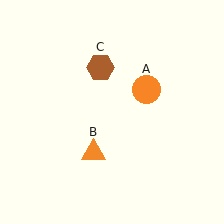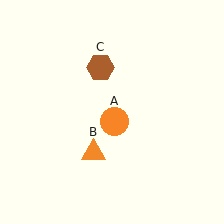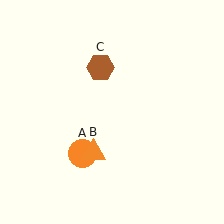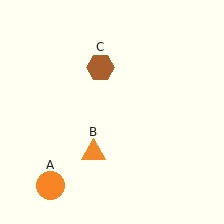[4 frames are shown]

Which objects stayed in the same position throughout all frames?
Orange triangle (object B) and brown hexagon (object C) remained stationary.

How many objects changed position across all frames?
1 object changed position: orange circle (object A).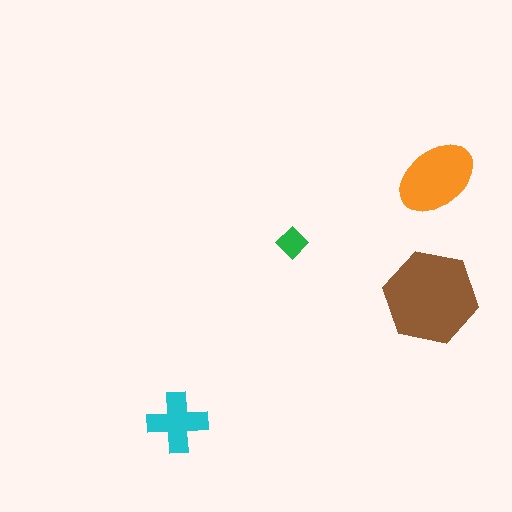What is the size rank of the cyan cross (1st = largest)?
3rd.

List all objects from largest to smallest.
The brown hexagon, the orange ellipse, the cyan cross, the green diamond.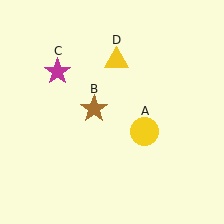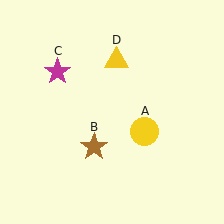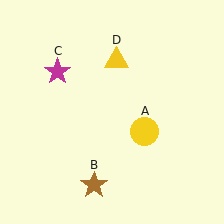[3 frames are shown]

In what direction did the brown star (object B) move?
The brown star (object B) moved down.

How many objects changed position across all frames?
1 object changed position: brown star (object B).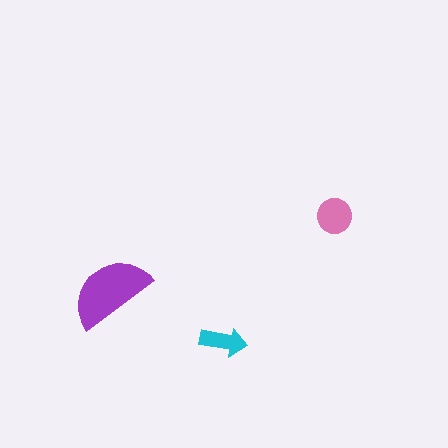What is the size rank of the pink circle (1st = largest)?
2nd.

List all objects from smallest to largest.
The cyan arrow, the pink circle, the purple semicircle.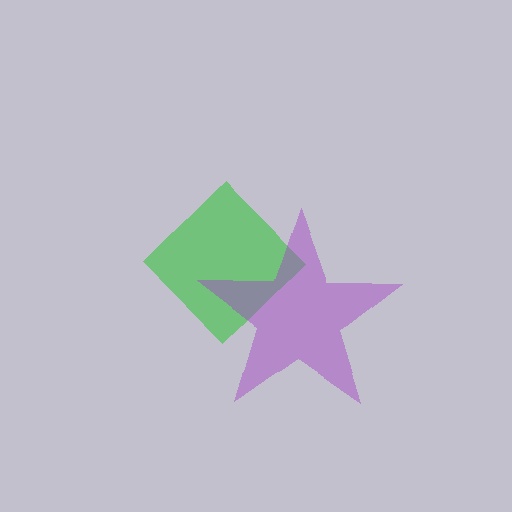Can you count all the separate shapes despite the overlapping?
Yes, there are 2 separate shapes.